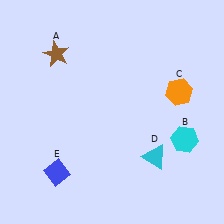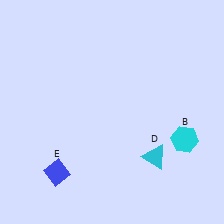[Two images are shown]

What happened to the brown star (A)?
The brown star (A) was removed in Image 2. It was in the top-left area of Image 1.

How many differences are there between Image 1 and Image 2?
There are 2 differences between the two images.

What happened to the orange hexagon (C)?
The orange hexagon (C) was removed in Image 2. It was in the top-right area of Image 1.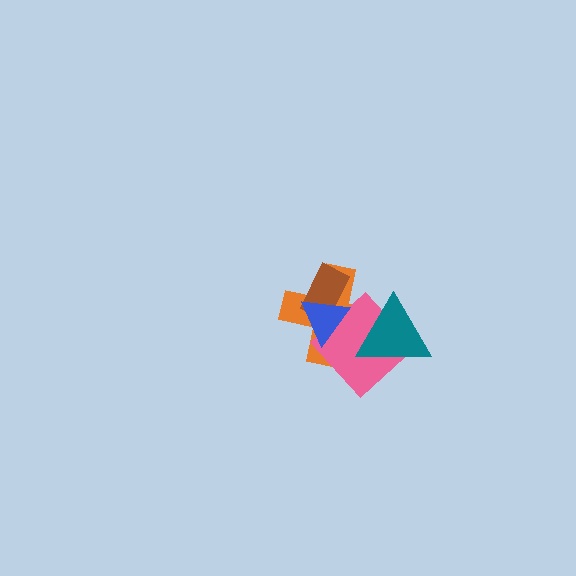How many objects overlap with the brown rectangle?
2 objects overlap with the brown rectangle.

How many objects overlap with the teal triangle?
2 objects overlap with the teal triangle.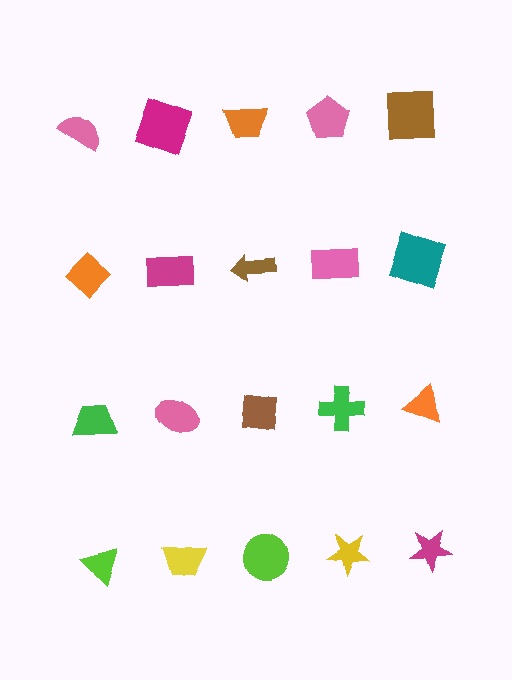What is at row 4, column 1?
A lime triangle.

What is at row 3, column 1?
A green trapezoid.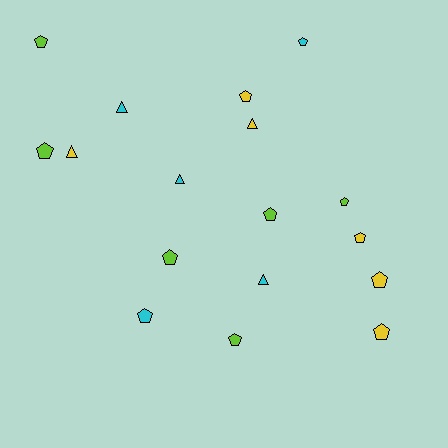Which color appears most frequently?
Lime, with 6 objects.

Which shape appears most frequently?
Pentagon, with 12 objects.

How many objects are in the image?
There are 17 objects.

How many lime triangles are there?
There are no lime triangles.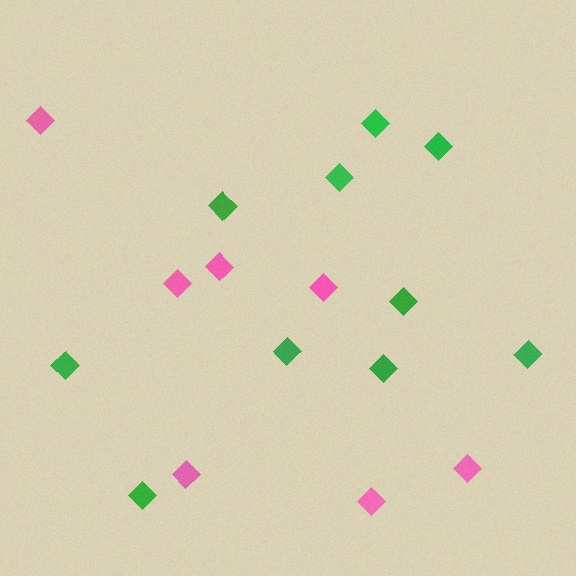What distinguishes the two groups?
There are 2 groups: one group of green diamonds (10) and one group of pink diamonds (7).